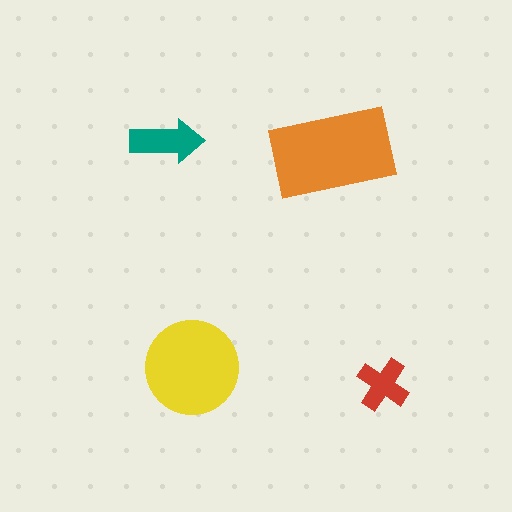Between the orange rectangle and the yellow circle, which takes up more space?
The orange rectangle.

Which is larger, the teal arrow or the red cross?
The teal arrow.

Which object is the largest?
The orange rectangle.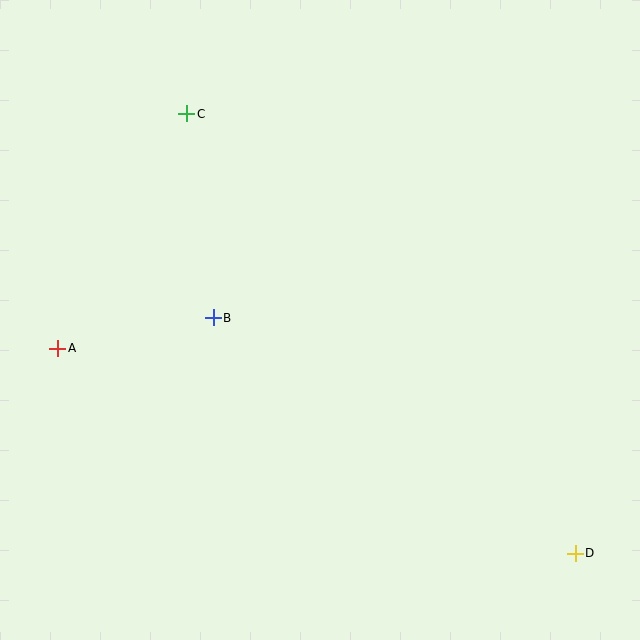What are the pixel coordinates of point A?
Point A is at (58, 348).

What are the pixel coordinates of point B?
Point B is at (213, 318).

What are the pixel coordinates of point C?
Point C is at (187, 114).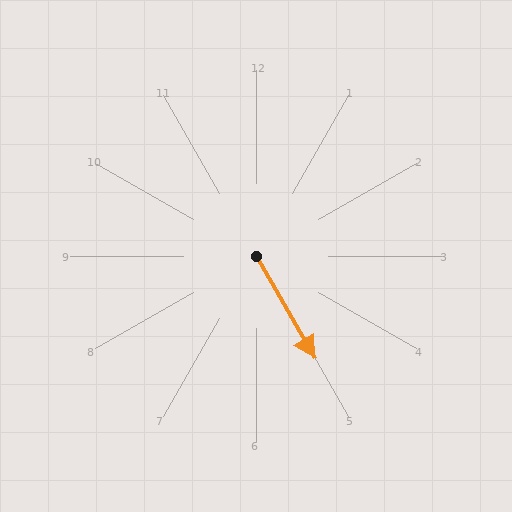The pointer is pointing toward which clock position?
Roughly 5 o'clock.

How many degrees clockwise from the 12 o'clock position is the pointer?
Approximately 150 degrees.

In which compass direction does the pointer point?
Southeast.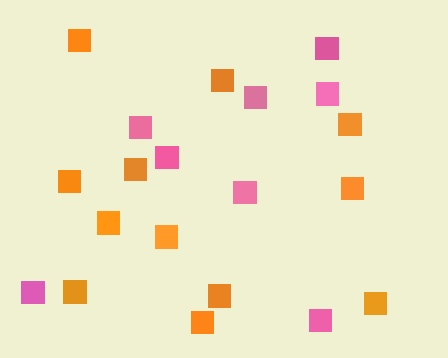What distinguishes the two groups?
There are 2 groups: one group of orange squares (12) and one group of pink squares (8).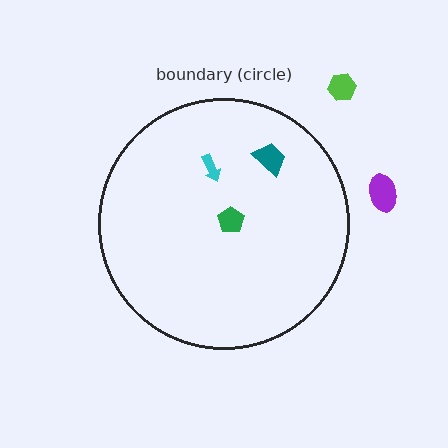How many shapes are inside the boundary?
3 inside, 2 outside.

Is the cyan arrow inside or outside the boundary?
Inside.